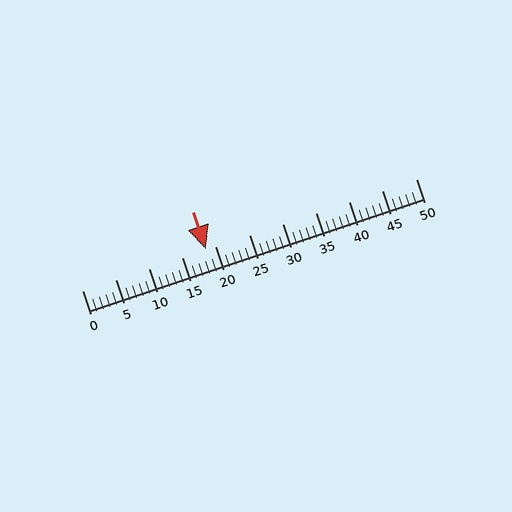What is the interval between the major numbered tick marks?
The major tick marks are spaced 5 units apart.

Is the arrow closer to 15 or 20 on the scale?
The arrow is closer to 20.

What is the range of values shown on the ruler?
The ruler shows values from 0 to 50.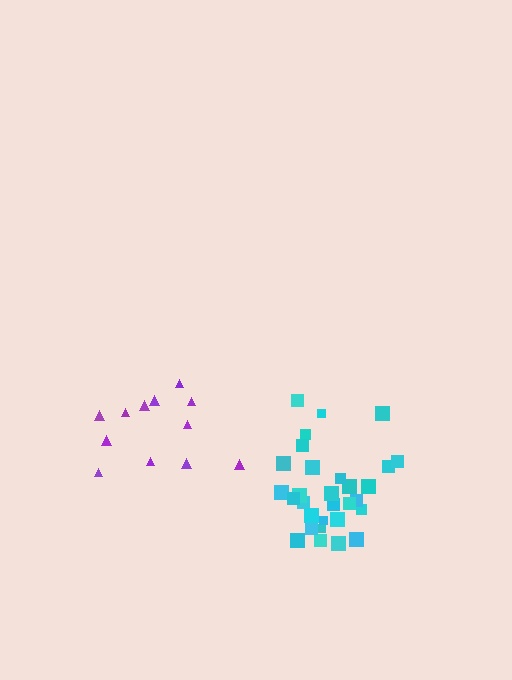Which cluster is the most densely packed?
Cyan.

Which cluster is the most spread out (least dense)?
Purple.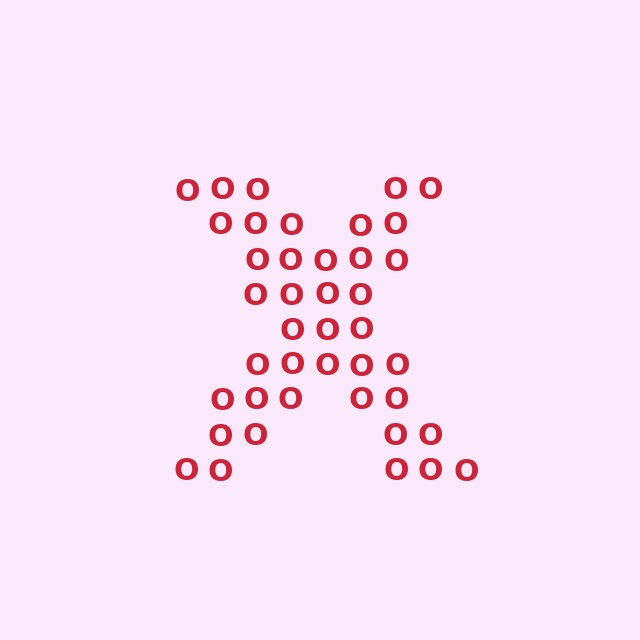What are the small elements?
The small elements are letter O's.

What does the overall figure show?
The overall figure shows the letter X.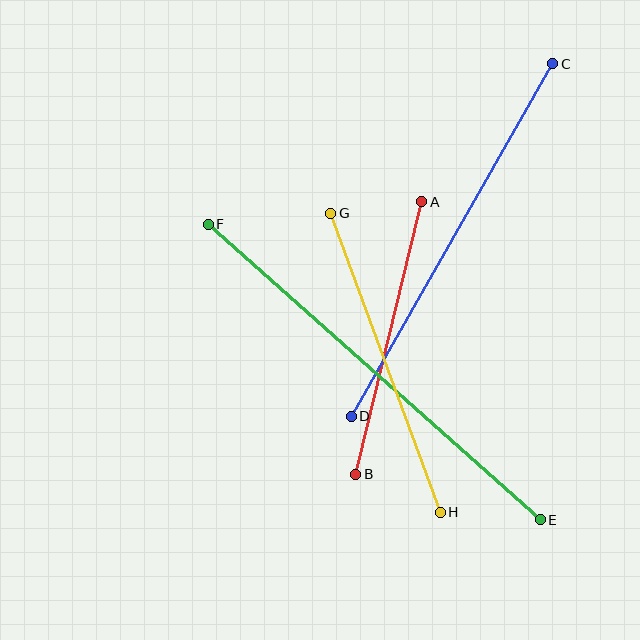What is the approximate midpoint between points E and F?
The midpoint is at approximately (374, 372) pixels.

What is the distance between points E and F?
The distance is approximately 444 pixels.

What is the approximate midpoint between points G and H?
The midpoint is at approximately (386, 363) pixels.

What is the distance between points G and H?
The distance is approximately 318 pixels.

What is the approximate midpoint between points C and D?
The midpoint is at approximately (452, 240) pixels.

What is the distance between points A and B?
The distance is approximately 280 pixels.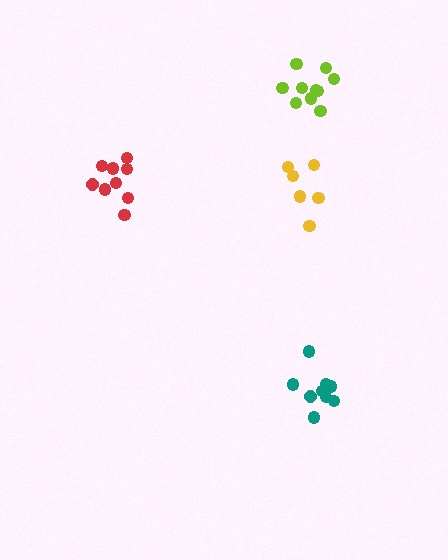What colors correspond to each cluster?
The clusters are colored: teal, lime, yellow, red.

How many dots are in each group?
Group 1: 9 dots, Group 2: 10 dots, Group 3: 6 dots, Group 4: 9 dots (34 total).